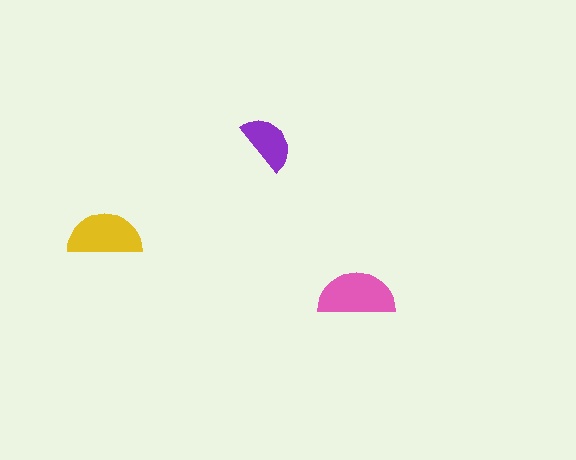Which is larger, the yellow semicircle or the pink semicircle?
The pink one.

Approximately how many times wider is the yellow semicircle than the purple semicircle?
About 1.5 times wider.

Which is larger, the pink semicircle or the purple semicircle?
The pink one.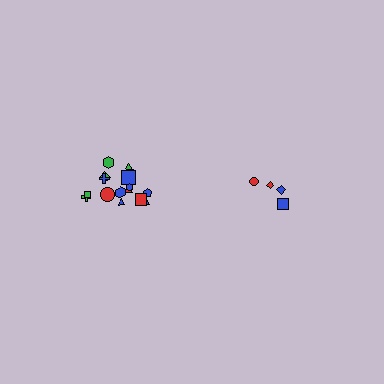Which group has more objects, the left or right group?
The left group.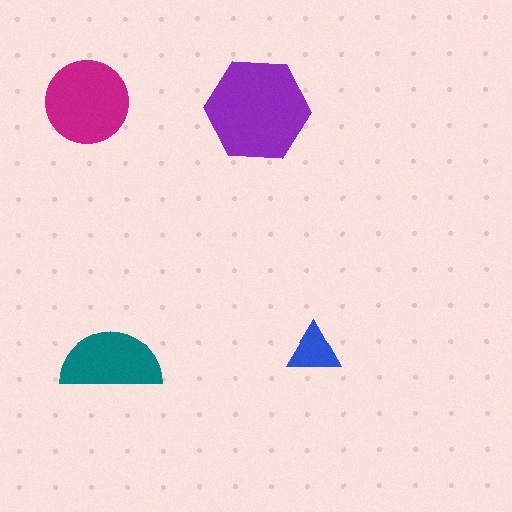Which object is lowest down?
The teal semicircle is bottommost.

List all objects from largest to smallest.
The purple hexagon, the magenta circle, the teal semicircle, the blue triangle.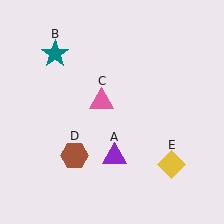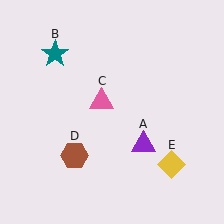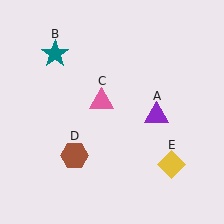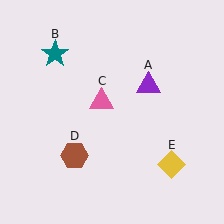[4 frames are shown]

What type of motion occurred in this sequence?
The purple triangle (object A) rotated counterclockwise around the center of the scene.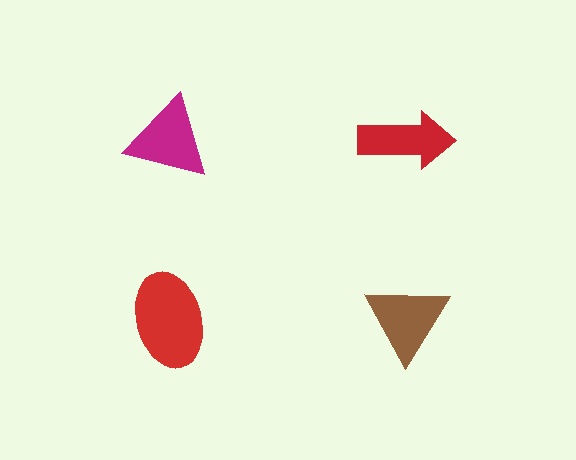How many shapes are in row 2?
2 shapes.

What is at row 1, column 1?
A magenta triangle.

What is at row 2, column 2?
A brown triangle.